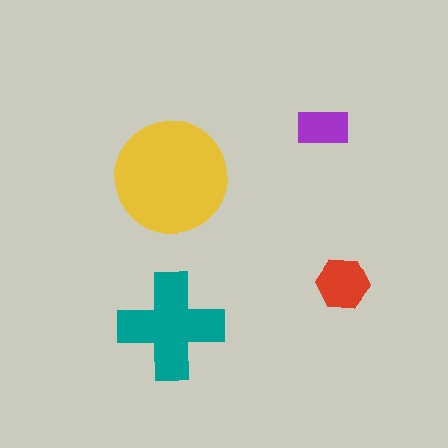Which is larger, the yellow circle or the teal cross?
The yellow circle.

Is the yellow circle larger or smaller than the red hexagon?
Larger.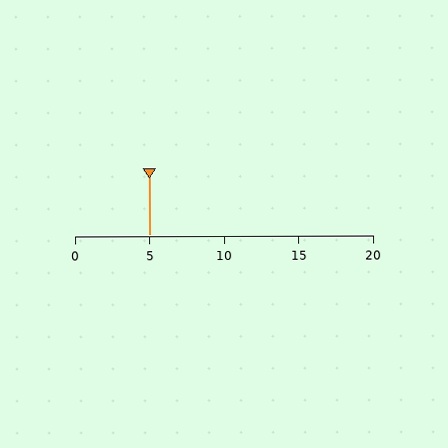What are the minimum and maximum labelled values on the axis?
The axis runs from 0 to 20.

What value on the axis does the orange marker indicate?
The marker indicates approximately 5.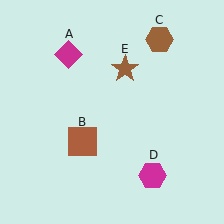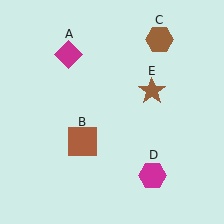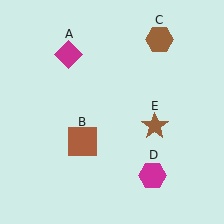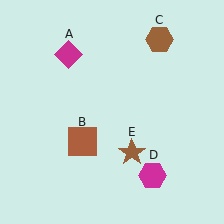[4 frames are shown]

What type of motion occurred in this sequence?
The brown star (object E) rotated clockwise around the center of the scene.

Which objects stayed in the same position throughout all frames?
Magenta diamond (object A) and brown square (object B) and brown hexagon (object C) and magenta hexagon (object D) remained stationary.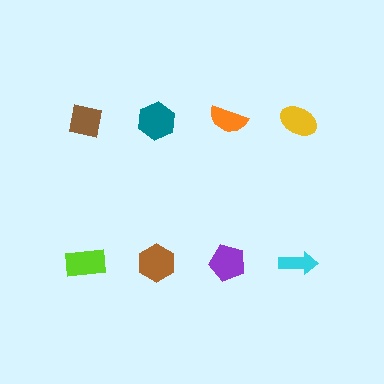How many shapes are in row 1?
4 shapes.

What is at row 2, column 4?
A cyan arrow.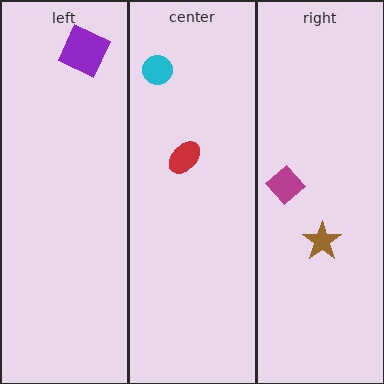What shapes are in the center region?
The red ellipse, the cyan circle.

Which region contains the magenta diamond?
The right region.